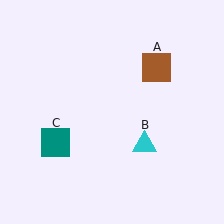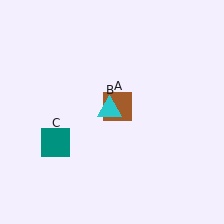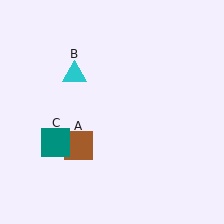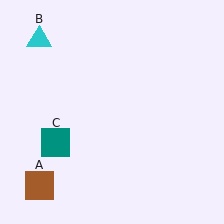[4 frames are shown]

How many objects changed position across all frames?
2 objects changed position: brown square (object A), cyan triangle (object B).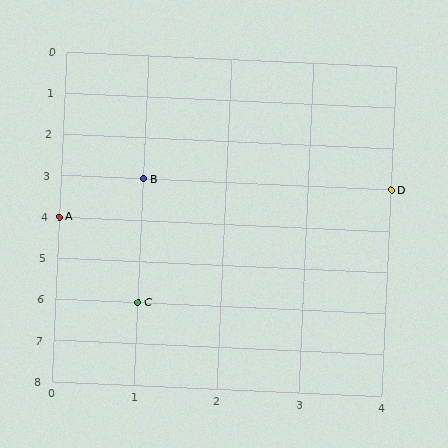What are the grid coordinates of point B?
Point B is at grid coordinates (1, 3).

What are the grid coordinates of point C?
Point C is at grid coordinates (1, 6).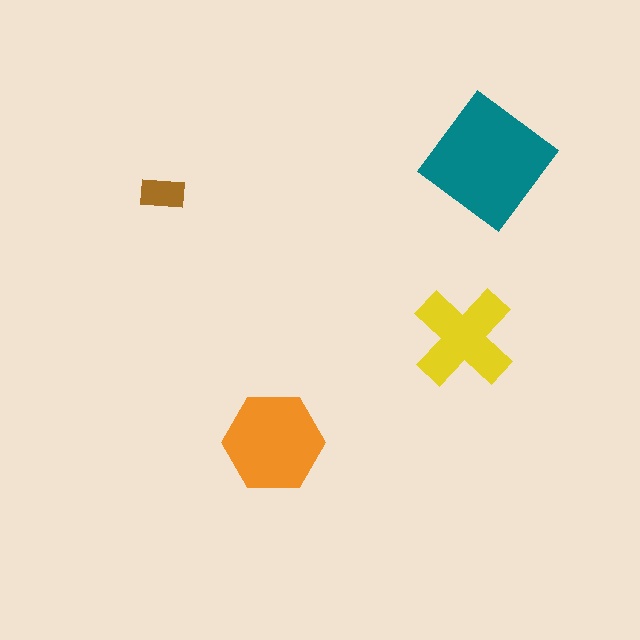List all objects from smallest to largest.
The brown rectangle, the yellow cross, the orange hexagon, the teal diamond.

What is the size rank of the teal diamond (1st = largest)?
1st.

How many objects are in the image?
There are 4 objects in the image.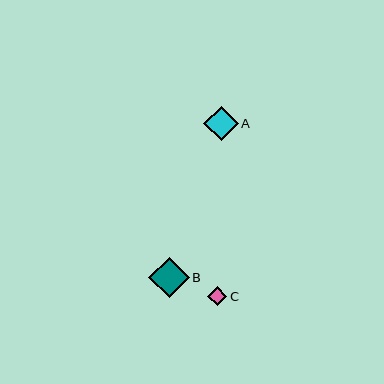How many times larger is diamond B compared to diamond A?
Diamond B is approximately 1.2 times the size of diamond A.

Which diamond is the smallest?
Diamond C is the smallest with a size of approximately 19 pixels.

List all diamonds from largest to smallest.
From largest to smallest: B, A, C.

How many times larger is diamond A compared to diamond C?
Diamond A is approximately 1.8 times the size of diamond C.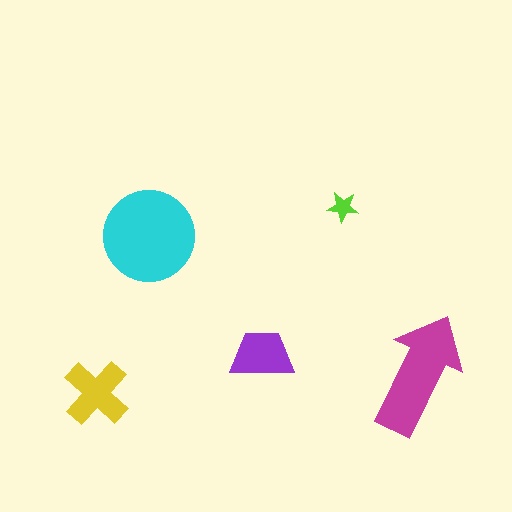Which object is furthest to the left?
The yellow cross is leftmost.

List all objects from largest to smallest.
The cyan circle, the magenta arrow, the yellow cross, the purple trapezoid, the lime star.